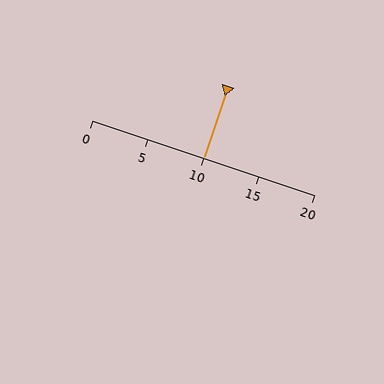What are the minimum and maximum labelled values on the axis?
The axis runs from 0 to 20.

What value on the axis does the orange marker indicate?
The marker indicates approximately 10.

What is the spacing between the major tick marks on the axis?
The major ticks are spaced 5 apart.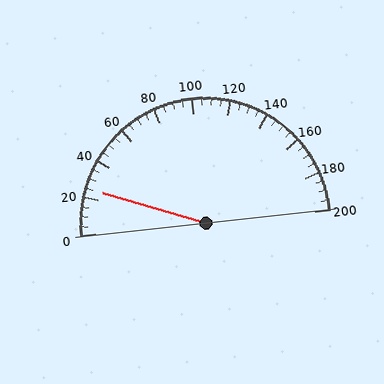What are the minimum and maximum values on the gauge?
The gauge ranges from 0 to 200.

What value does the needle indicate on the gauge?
The needle indicates approximately 25.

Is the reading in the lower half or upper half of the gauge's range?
The reading is in the lower half of the range (0 to 200).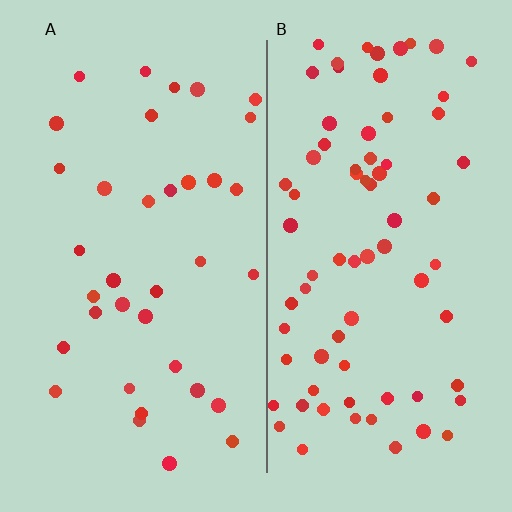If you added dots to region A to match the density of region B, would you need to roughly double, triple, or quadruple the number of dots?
Approximately double.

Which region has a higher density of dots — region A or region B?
B (the right).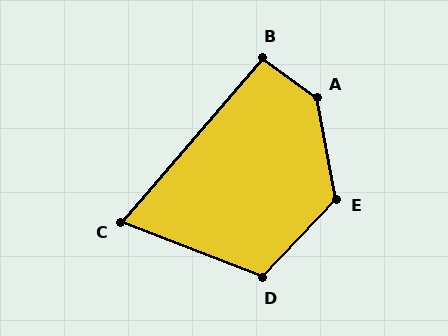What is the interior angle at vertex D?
Approximately 112 degrees (obtuse).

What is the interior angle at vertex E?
Approximately 126 degrees (obtuse).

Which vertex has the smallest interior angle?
C, at approximately 71 degrees.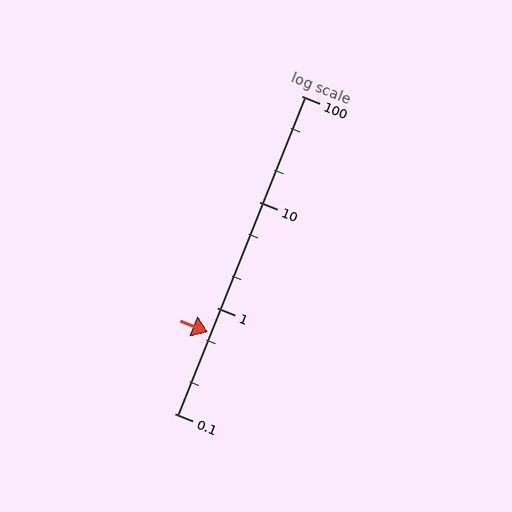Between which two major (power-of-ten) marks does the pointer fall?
The pointer is between 0.1 and 1.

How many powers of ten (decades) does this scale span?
The scale spans 3 decades, from 0.1 to 100.